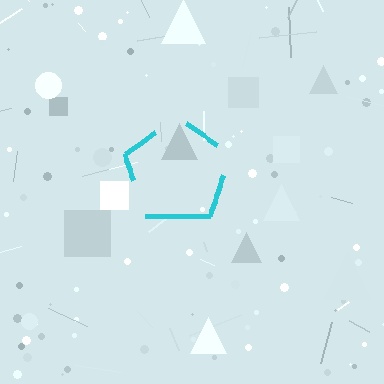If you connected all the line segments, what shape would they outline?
They would outline a pentagon.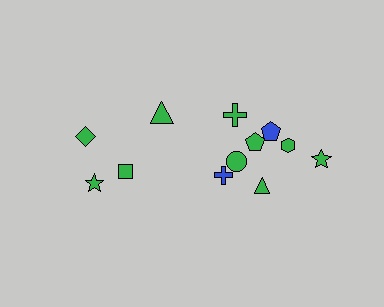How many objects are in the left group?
There are 4 objects.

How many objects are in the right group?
There are 8 objects.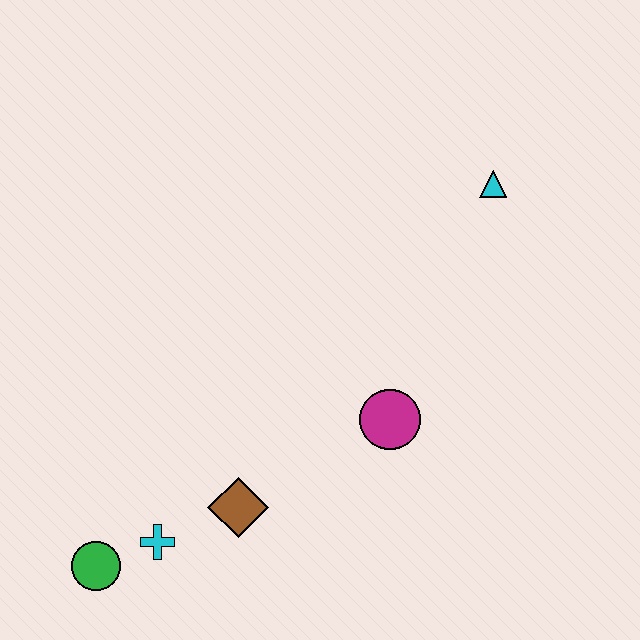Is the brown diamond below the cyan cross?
No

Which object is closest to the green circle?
The cyan cross is closest to the green circle.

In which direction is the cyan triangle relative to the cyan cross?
The cyan triangle is above the cyan cross.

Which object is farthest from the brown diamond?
The cyan triangle is farthest from the brown diamond.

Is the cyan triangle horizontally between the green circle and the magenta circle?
No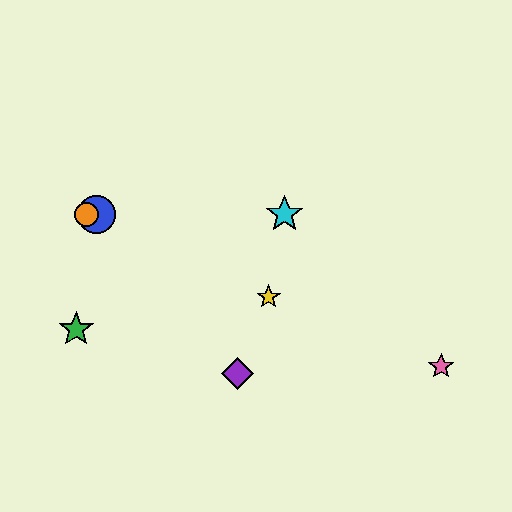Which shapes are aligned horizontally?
The red diamond, the blue circle, the orange circle, the cyan star are aligned horizontally.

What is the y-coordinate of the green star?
The green star is at y≈329.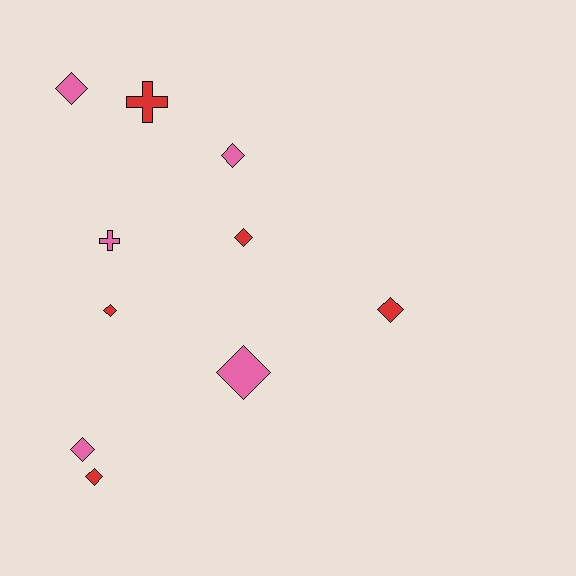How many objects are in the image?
There are 10 objects.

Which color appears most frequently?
Red, with 5 objects.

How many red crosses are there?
There is 1 red cross.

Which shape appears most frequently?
Diamond, with 8 objects.